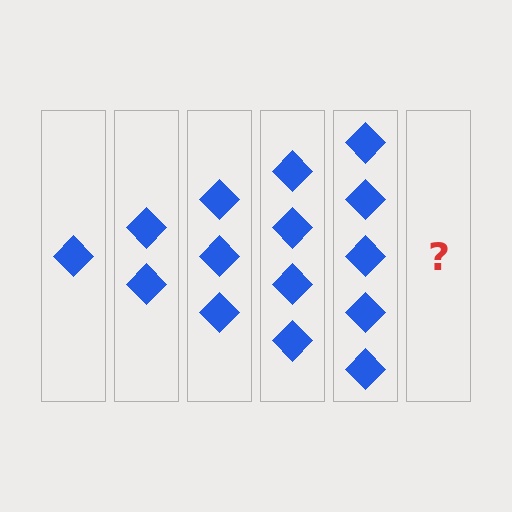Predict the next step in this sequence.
The next step is 6 diamonds.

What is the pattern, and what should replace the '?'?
The pattern is that each step adds one more diamond. The '?' should be 6 diamonds.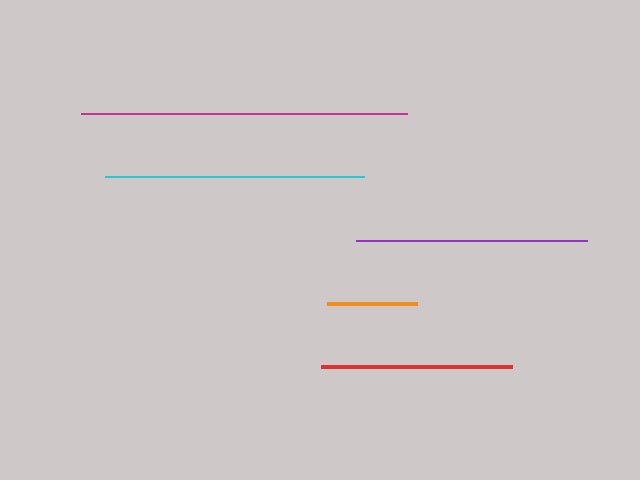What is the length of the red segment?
The red segment is approximately 190 pixels long.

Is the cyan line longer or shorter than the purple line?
The cyan line is longer than the purple line.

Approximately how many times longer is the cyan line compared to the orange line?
The cyan line is approximately 2.9 times the length of the orange line.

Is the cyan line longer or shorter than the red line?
The cyan line is longer than the red line.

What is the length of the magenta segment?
The magenta segment is approximately 326 pixels long.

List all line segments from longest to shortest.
From longest to shortest: magenta, cyan, purple, red, orange.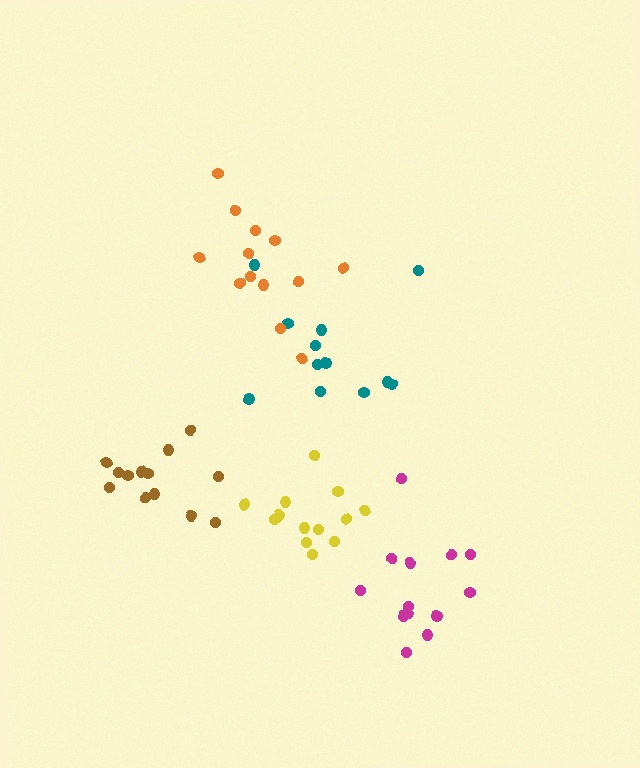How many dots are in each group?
Group 1: 12 dots, Group 2: 13 dots, Group 3: 13 dots, Group 4: 13 dots, Group 5: 14 dots (65 total).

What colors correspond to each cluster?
The clusters are colored: teal, brown, orange, magenta, yellow.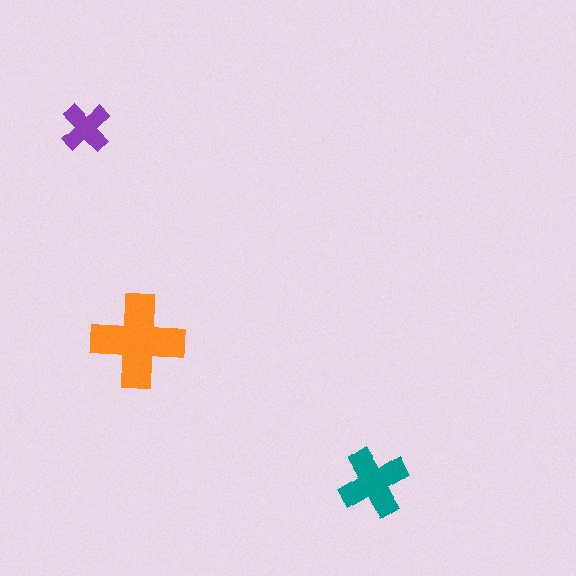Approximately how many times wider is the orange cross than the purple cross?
About 2 times wider.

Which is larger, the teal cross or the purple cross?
The teal one.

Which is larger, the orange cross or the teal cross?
The orange one.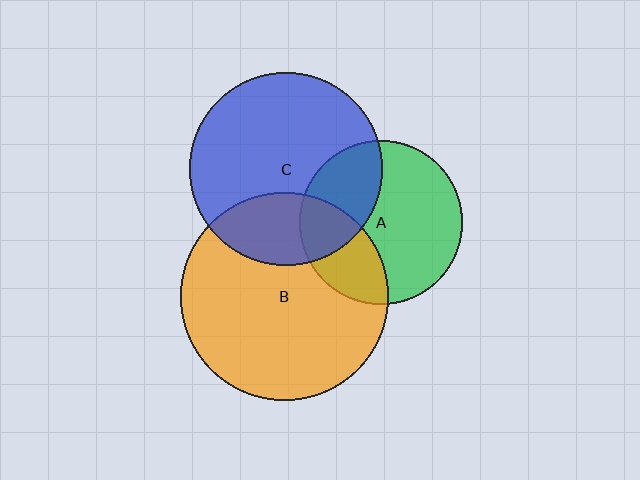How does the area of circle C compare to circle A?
Approximately 1.4 times.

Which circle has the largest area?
Circle B (orange).